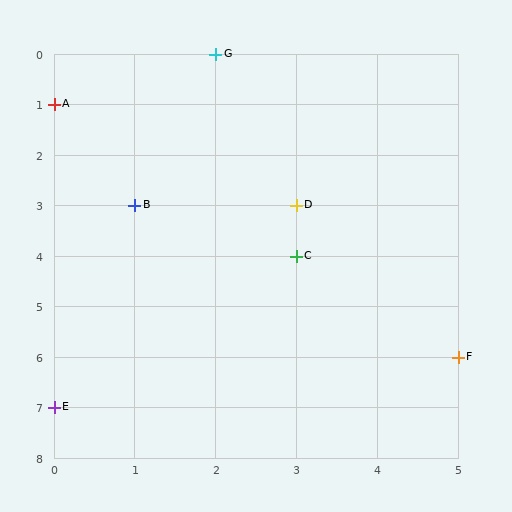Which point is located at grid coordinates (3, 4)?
Point C is at (3, 4).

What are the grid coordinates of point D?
Point D is at grid coordinates (3, 3).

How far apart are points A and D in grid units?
Points A and D are 3 columns and 2 rows apart (about 3.6 grid units diagonally).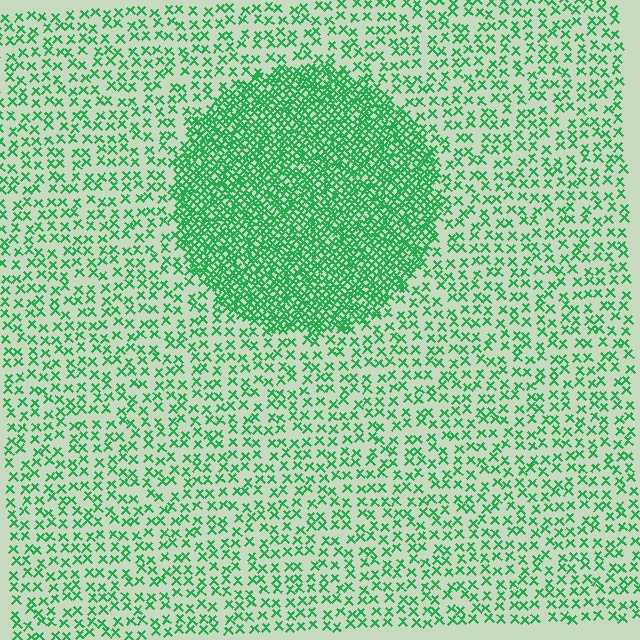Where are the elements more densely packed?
The elements are more densely packed inside the circle boundary.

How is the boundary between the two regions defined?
The boundary is defined by a change in element density (approximately 3.0x ratio). All elements are the same color, size, and shape.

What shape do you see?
I see a circle.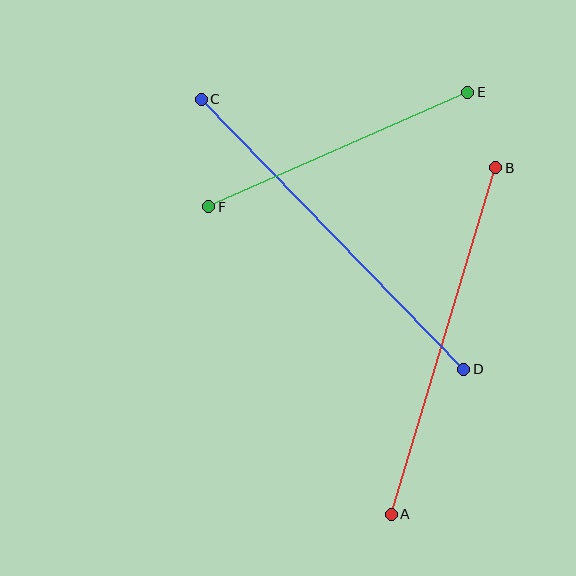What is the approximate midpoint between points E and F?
The midpoint is at approximately (338, 150) pixels.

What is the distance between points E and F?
The distance is approximately 283 pixels.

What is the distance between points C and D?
The distance is approximately 377 pixels.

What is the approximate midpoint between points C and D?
The midpoint is at approximately (333, 234) pixels.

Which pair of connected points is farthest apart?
Points C and D are farthest apart.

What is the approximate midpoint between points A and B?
The midpoint is at approximately (443, 341) pixels.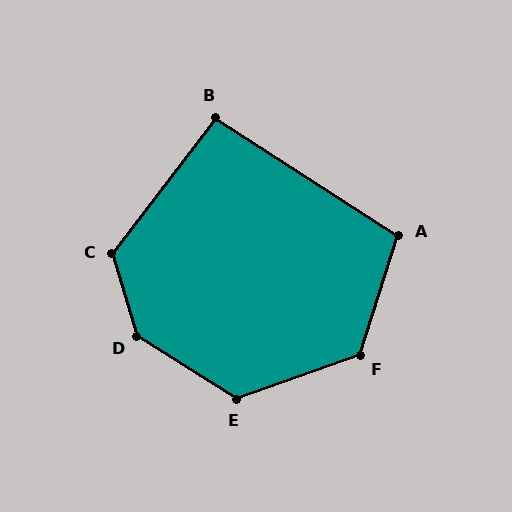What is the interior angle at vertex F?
Approximately 127 degrees (obtuse).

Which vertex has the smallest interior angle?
B, at approximately 95 degrees.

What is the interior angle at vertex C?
Approximately 126 degrees (obtuse).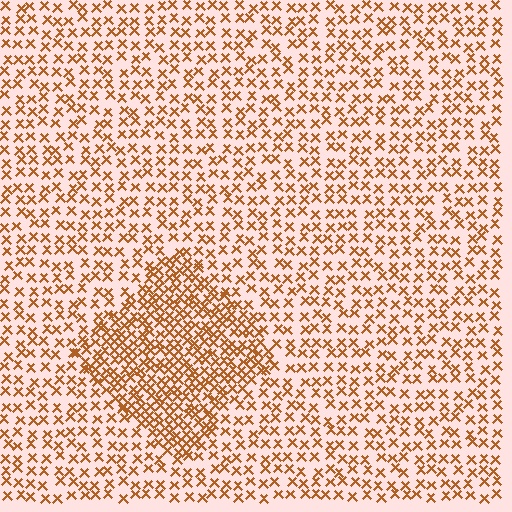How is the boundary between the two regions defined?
The boundary is defined by a change in element density (approximately 2.0x ratio). All elements are the same color, size, and shape.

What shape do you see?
I see a diamond.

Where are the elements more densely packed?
The elements are more densely packed inside the diamond boundary.